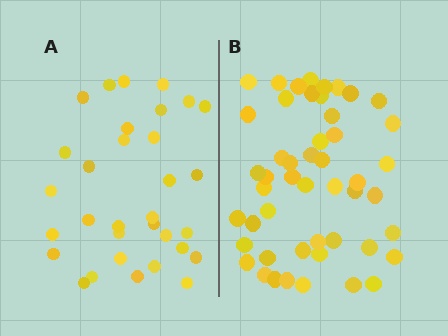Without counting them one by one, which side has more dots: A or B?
Region B (the right region) has more dots.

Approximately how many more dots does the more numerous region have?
Region B has approximately 15 more dots than region A.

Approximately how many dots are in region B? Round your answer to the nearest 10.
About 50 dots. (The exact count is 49, which rounds to 50.)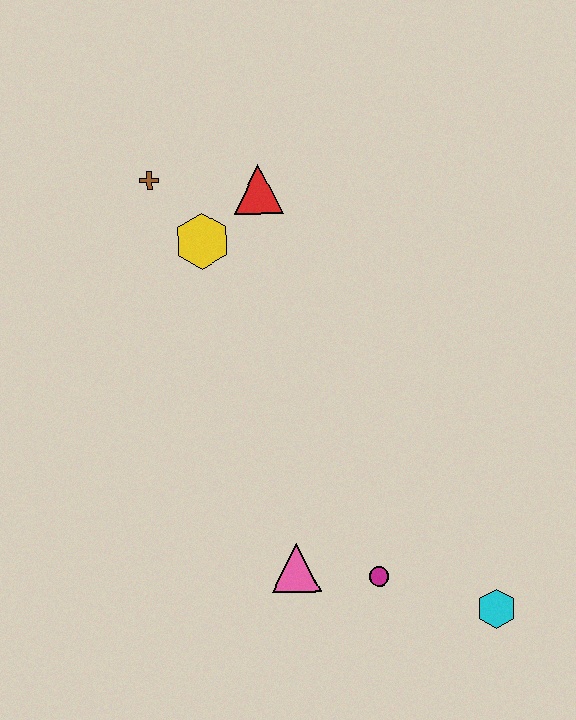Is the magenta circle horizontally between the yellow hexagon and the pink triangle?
No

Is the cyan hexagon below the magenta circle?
Yes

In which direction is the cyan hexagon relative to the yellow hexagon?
The cyan hexagon is below the yellow hexagon.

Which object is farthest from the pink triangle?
The brown cross is farthest from the pink triangle.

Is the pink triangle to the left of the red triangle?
No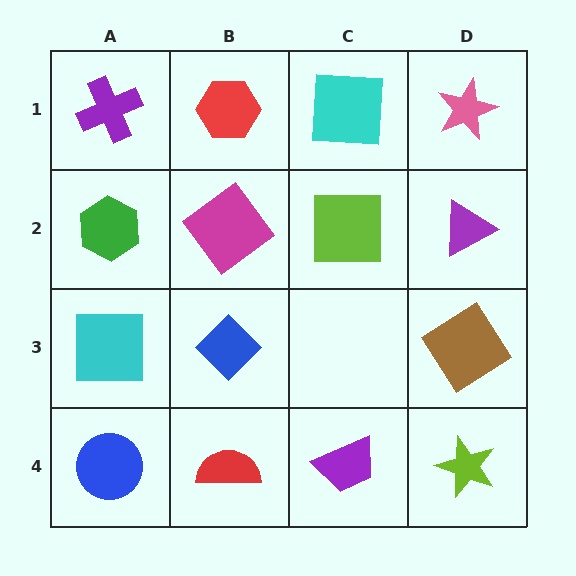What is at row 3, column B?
A blue diamond.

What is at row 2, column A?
A green hexagon.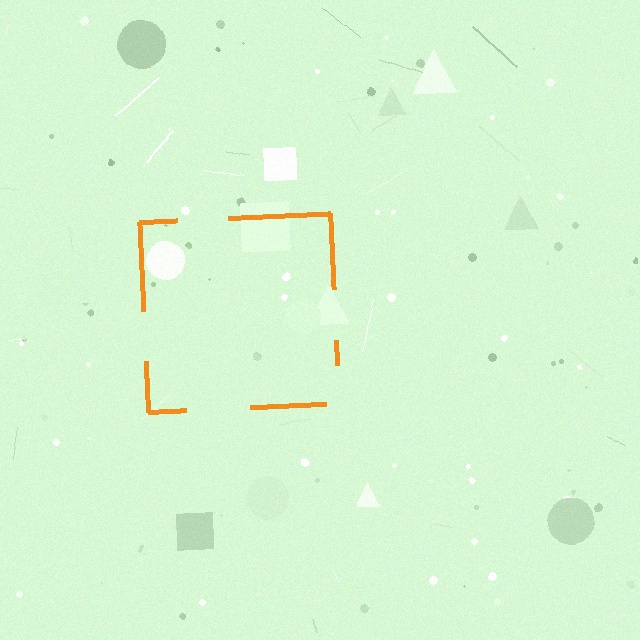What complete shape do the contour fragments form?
The contour fragments form a square.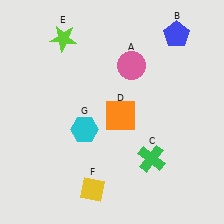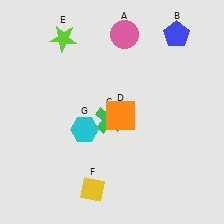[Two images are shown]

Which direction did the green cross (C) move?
The green cross (C) moved left.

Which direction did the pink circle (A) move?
The pink circle (A) moved up.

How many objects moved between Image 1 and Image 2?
2 objects moved between the two images.